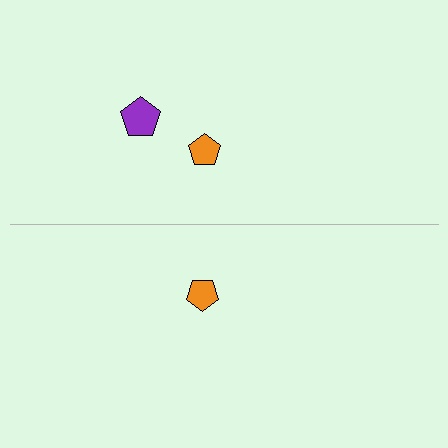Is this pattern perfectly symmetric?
No, the pattern is not perfectly symmetric. A purple pentagon is missing from the bottom side.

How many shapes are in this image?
There are 3 shapes in this image.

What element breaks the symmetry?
A purple pentagon is missing from the bottom side.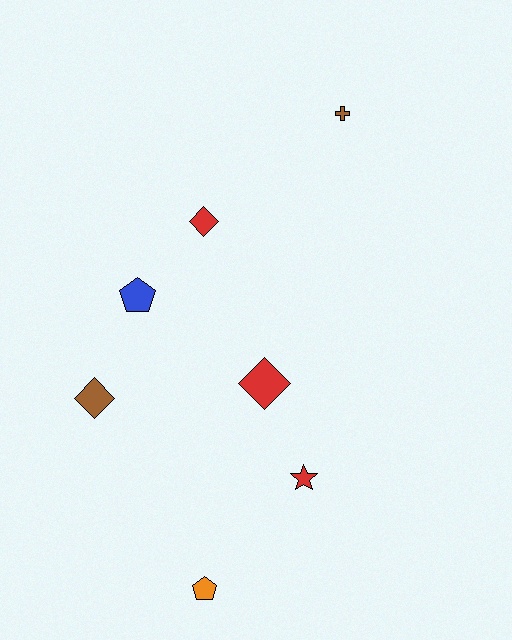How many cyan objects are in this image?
There are no cyan objects.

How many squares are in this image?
There are no squares.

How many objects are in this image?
There are 7 objects.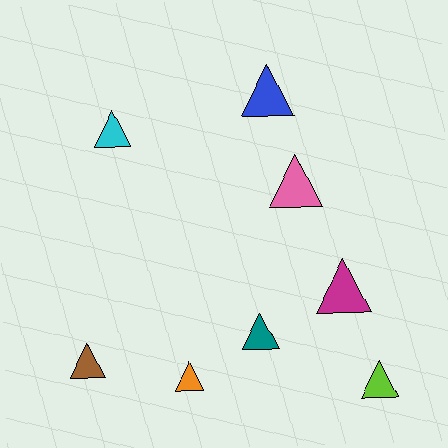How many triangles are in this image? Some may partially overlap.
There are 8 triangles.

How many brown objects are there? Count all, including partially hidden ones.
There is 1 brown object.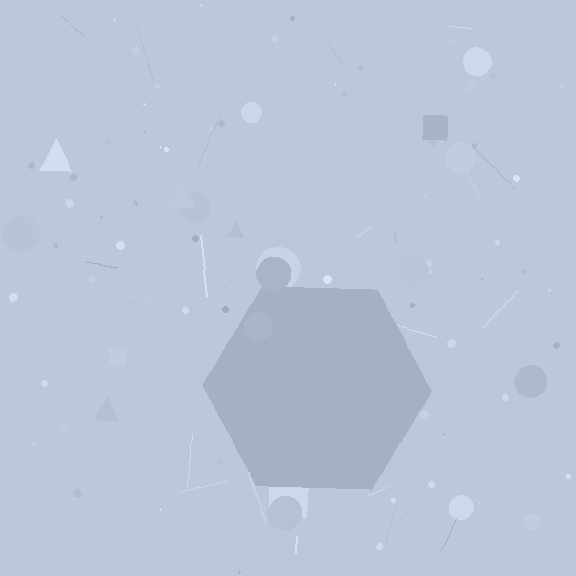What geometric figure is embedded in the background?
A hexagon is embedded in the background.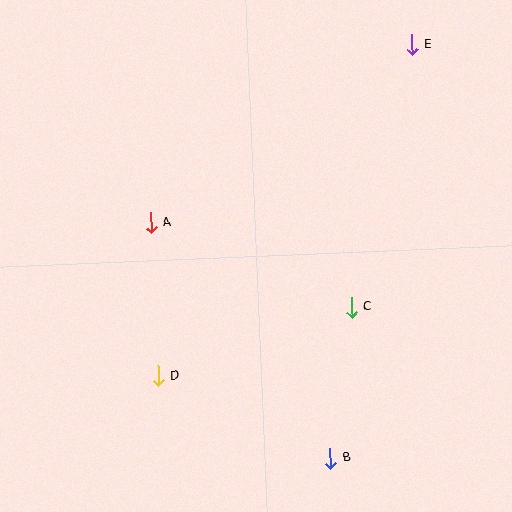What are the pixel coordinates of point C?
Point C is at (351, 307).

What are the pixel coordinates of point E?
Point E is at (412, 44).